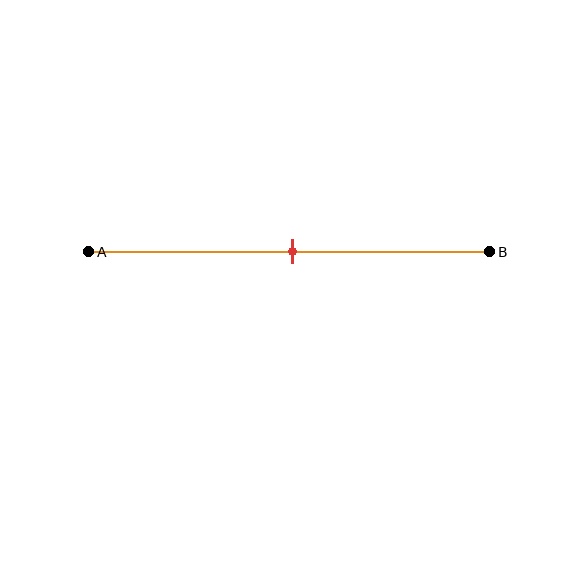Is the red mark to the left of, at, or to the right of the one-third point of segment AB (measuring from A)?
The red mark is to the right of the one-third point of segment AB.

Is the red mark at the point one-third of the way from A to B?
No, the mark is at about 50% from A, not at the 33% one-third point.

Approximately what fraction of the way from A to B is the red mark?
The red mark is approximately 50% of the way from A to B.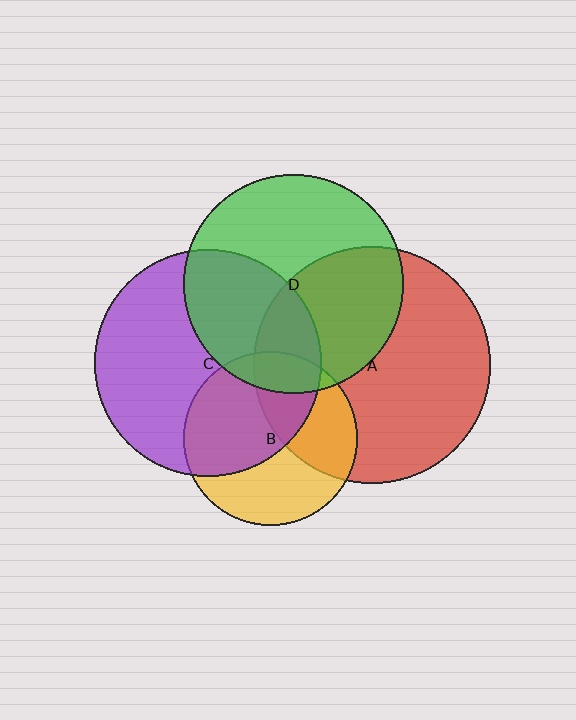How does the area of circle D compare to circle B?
Approximately 1.6 times.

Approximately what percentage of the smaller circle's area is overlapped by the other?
Approximately 15%.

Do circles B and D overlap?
Yes.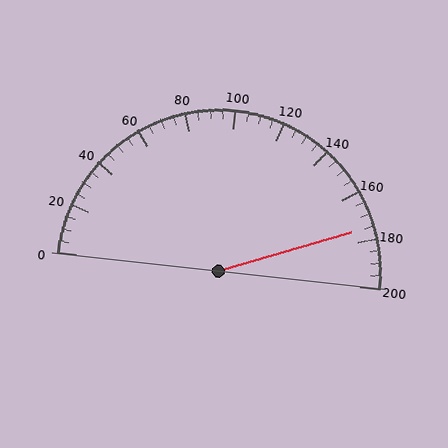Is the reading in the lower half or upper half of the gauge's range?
The reading is in the upper half of the range (0 to 200).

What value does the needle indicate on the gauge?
The needle indicates approximately 175.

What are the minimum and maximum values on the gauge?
The gauge ranges from 0 to 200.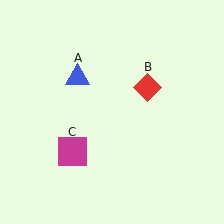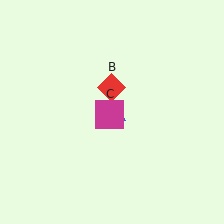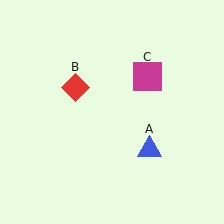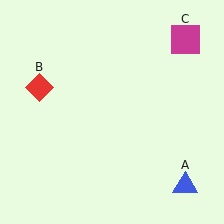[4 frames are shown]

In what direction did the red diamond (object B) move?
The red diamond (object B) moved left.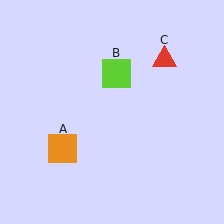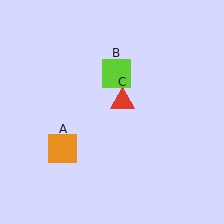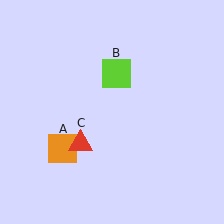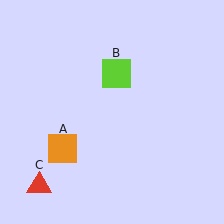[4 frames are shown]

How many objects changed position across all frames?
1 object changed position: red triangle (object C).